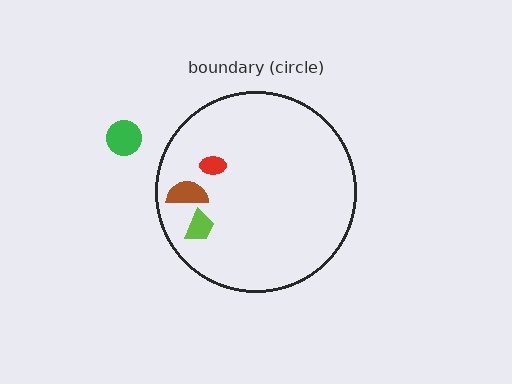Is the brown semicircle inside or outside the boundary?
Inside.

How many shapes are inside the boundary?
3 inside, 1 outside.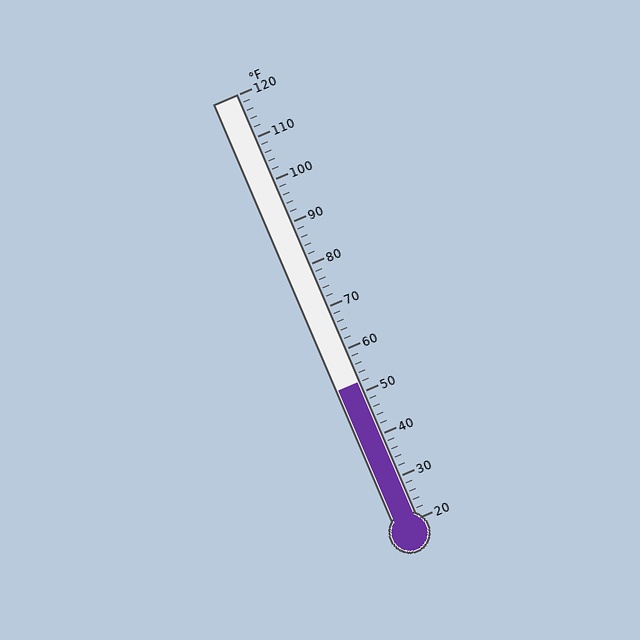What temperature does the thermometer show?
The thermometer shows approximately 52°F.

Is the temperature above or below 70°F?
The temperature is below 70°F.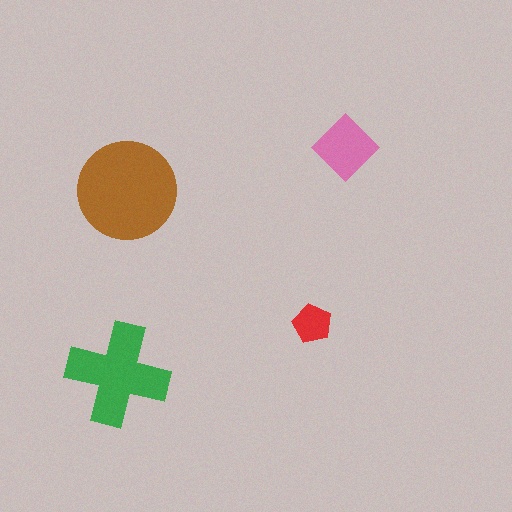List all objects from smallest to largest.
The red pentagon, the pink diamond, the green cross, the brown circle.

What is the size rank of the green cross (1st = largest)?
2nd.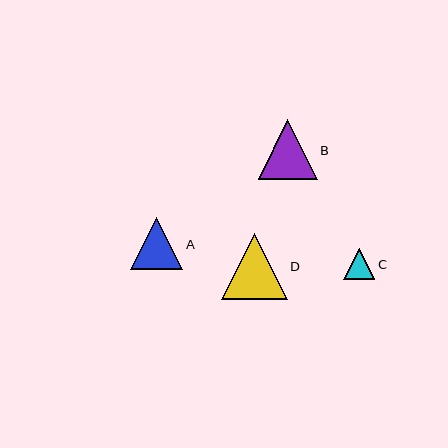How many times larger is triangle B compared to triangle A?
Triangle B is approximately 1.1 times the size of triangle A.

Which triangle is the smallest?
Triangle C is the smallest with a size of approximately 31 pixels.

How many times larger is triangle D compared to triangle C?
Triangle D is approximately 2.1 times the size of triangle C.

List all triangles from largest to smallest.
From largest to smallest: D, B, A, C.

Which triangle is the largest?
Triangle D is the largest with a size of approximately 66 pixels.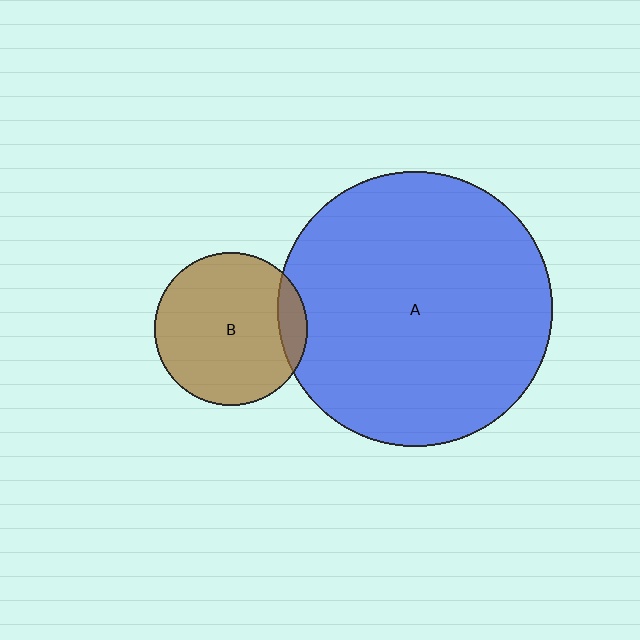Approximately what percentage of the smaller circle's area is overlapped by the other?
Approximately 10%.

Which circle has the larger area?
Circle A (blue).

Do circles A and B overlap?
Yes.